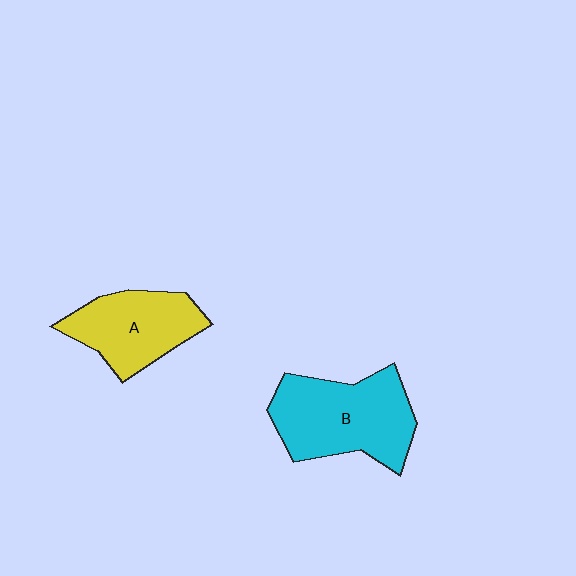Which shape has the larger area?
Shape B (cyan).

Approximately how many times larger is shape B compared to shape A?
Approximately 1.3 times.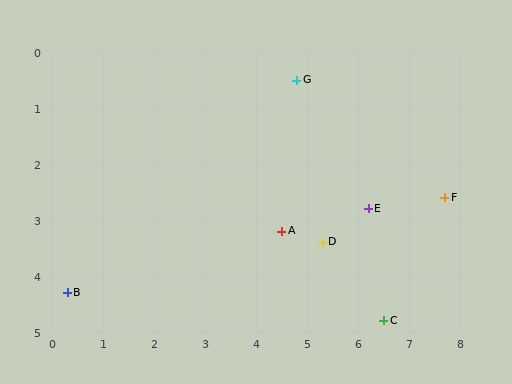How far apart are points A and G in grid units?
Points A and G are about 2.7 grid units apart.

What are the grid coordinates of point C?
Point C is at approximately (6.5, 4.8).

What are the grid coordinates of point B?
Point B is at approximately (0.3, 4.3).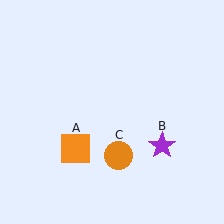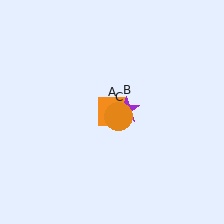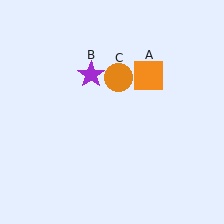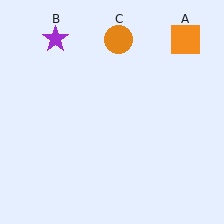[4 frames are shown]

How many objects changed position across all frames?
3 objects changed position: orange square (object A), purple star (object B), orange circle (object C).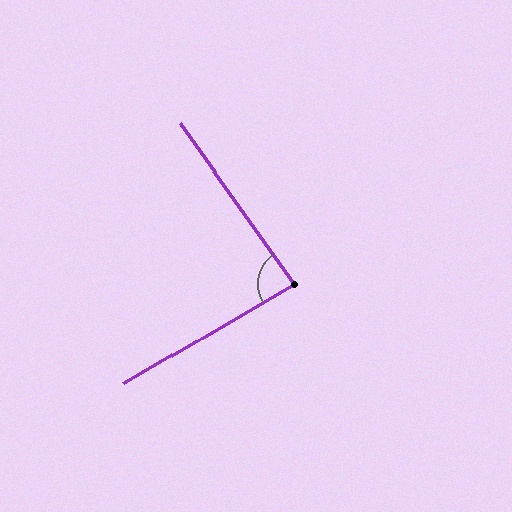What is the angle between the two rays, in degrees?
Approximately 85 degrees.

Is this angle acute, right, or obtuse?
It is acute.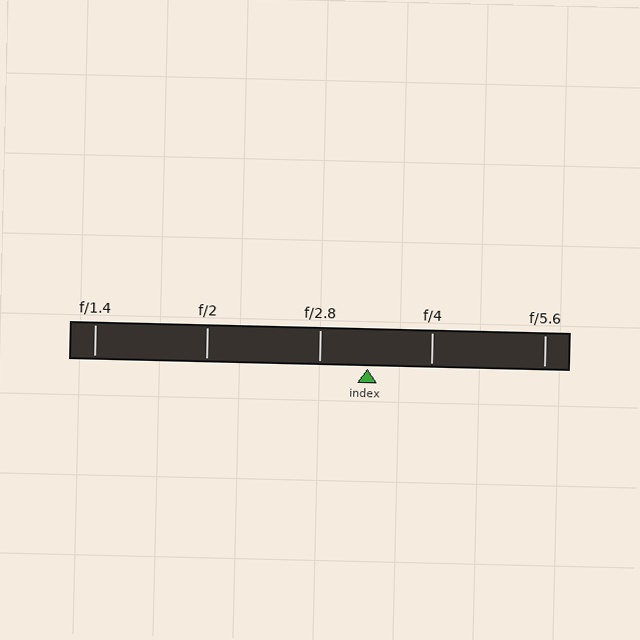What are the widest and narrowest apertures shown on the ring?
The widest aperture shown is f/1.4 and the narrowest is f/5.6.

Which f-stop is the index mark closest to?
The index mark is closest to f/2.8.